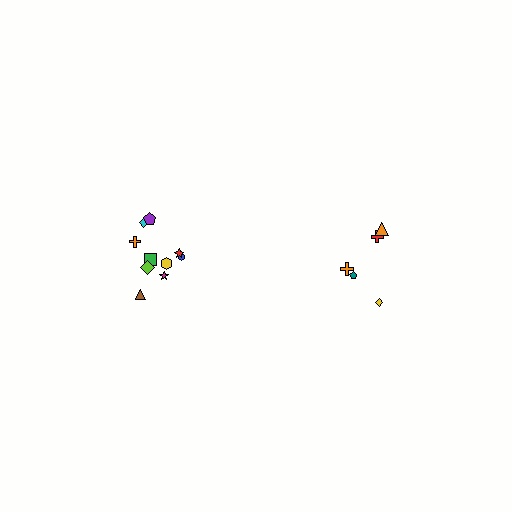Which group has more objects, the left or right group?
The left group.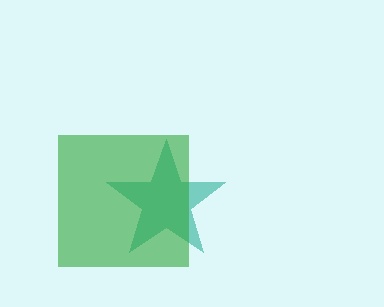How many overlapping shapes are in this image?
There are 2 overlapping shapes in the image.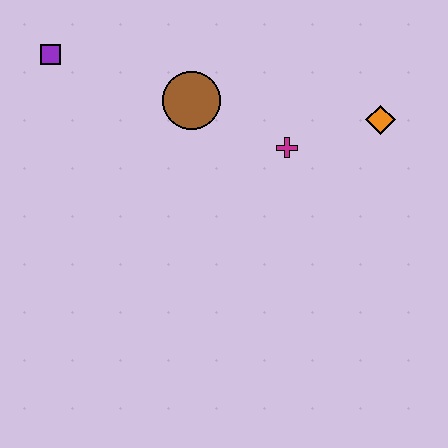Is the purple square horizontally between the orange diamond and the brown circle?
No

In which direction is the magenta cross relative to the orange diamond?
The magenta cross is to the left of the orange diamond.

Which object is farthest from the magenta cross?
The purple square is farthest from the magenta cross.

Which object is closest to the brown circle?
The magenta cross is closest to the brown circle.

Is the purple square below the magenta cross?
No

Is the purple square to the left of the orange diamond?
Yes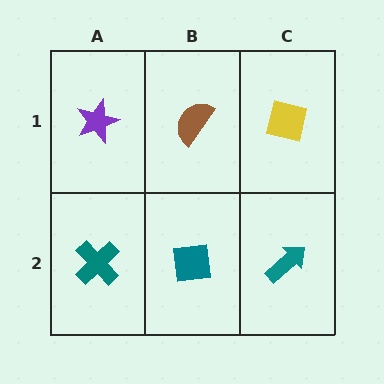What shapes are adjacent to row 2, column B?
A brown semicircle (row 1, column B), a teal cross (row 2, column A), a teal arrow (row 2, column C).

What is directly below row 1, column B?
A teal square.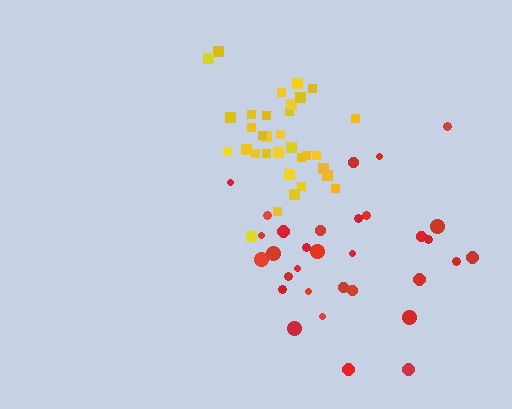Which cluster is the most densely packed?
Yellow.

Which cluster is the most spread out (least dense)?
Red.